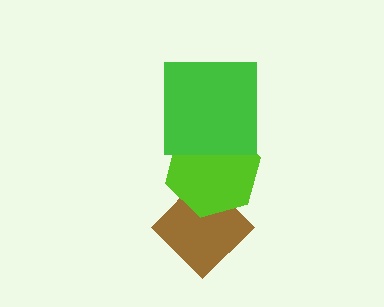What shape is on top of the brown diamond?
The lime hexagon is on top of the brown diamond.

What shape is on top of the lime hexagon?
The green square is on top of the lime hexagon.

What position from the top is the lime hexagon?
The lime hexagon is 2nd from the top.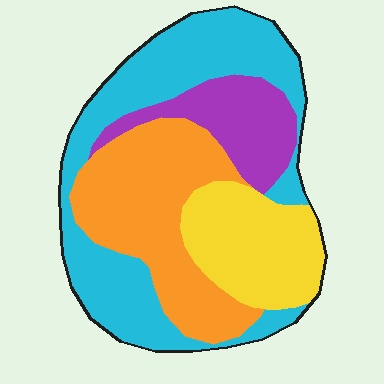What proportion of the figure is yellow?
Yellow takes up about one fifth (1/5) of the figure.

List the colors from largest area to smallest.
From largest to smallest: cyan, orange, yellow, purple.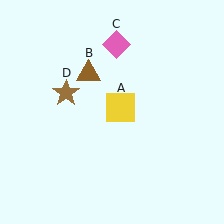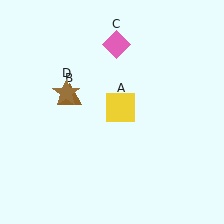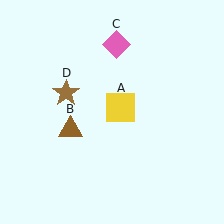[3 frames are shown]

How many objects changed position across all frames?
1 object changed position: brown triangle (object B).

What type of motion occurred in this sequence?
The brown triangle (object B) rotated counterclockwise around the center of the scene.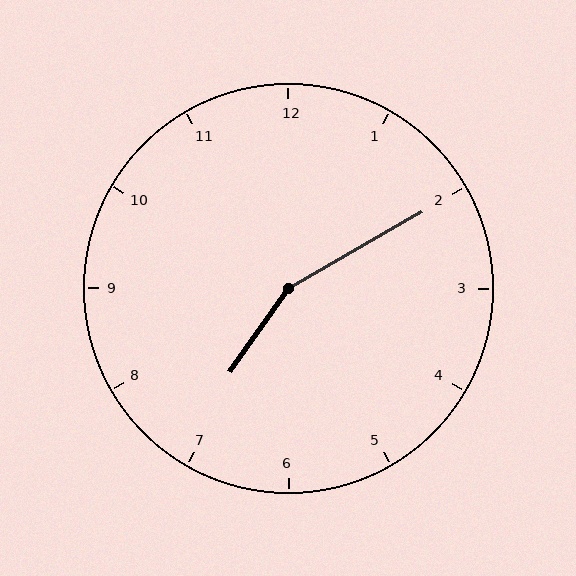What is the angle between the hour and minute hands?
Approximately 155 degrees.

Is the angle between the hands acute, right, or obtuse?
It is obtuse.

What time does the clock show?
7:10.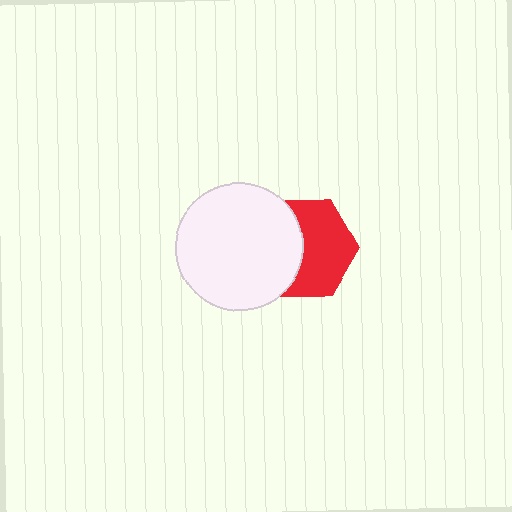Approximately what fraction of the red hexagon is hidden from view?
Roughly 42% of the red hexagon is hidden behind the white circle.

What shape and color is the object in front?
The object in front is a white circle.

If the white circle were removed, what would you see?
You would see the complete red hexagon.